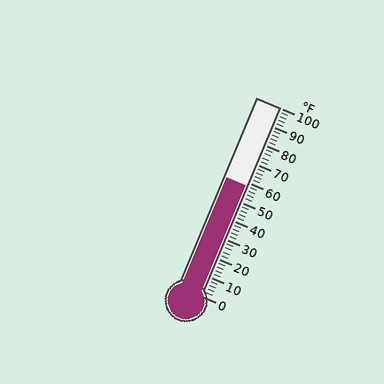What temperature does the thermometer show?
The thermometer shows approximately 58°F.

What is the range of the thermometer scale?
The thermometer scale ranges from 0°F to 100°F.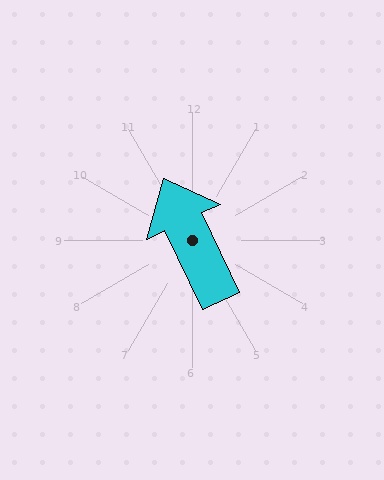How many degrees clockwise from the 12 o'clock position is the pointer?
Approximately 335 degrees.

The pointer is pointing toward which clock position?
Roughly 11 o'clock.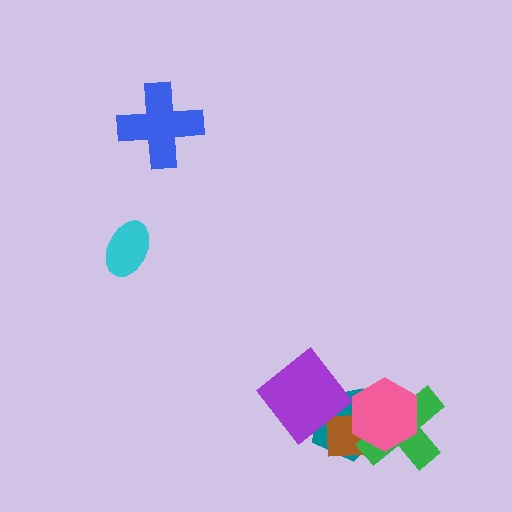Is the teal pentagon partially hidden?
Yes, it is partially covered by another shape.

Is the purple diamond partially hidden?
No, no other shape covers it.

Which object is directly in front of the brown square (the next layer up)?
The green cross is directly in front of the brown square.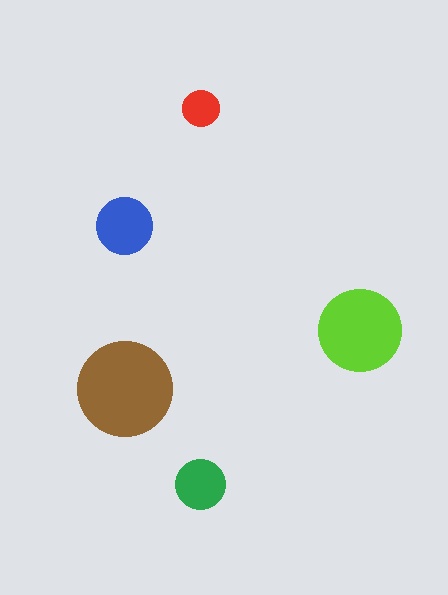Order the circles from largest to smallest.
the brown one, the lime one, the blue one, the green one, the red one.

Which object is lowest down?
The green circle is bottommost.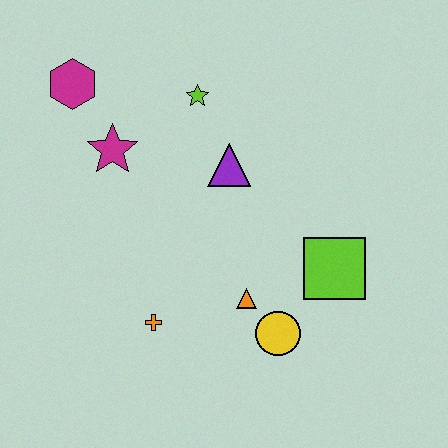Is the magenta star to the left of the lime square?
Yes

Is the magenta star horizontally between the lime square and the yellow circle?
No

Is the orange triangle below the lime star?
Yes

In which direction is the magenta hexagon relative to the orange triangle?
The magenta hexagon is above the orange triangle.